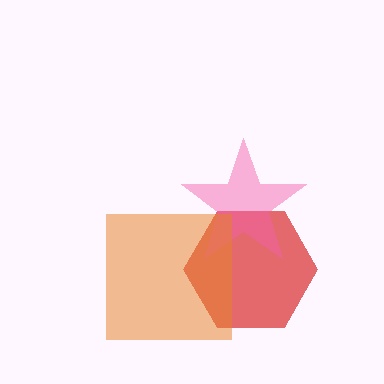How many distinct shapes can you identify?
There are 3 distinct shapes: a red hexagon, a pink star, an orange square.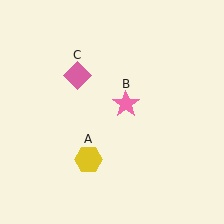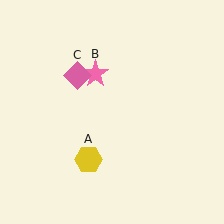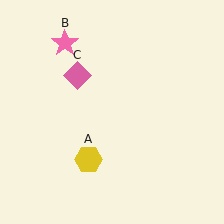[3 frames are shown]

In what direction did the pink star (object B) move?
The pink star (object B) moved up and to the left.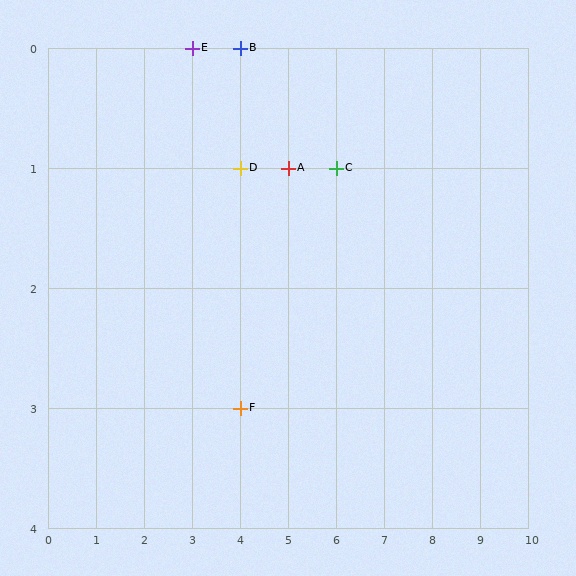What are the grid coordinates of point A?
Point A is at grid coordinates (5, 1).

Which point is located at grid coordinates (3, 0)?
Point E is at (3, 0).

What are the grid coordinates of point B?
Point B is at grid coordinates (4, 0).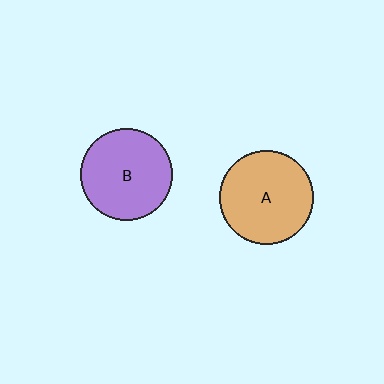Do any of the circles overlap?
No, none of the circles overlap.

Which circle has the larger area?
Circle A (orange).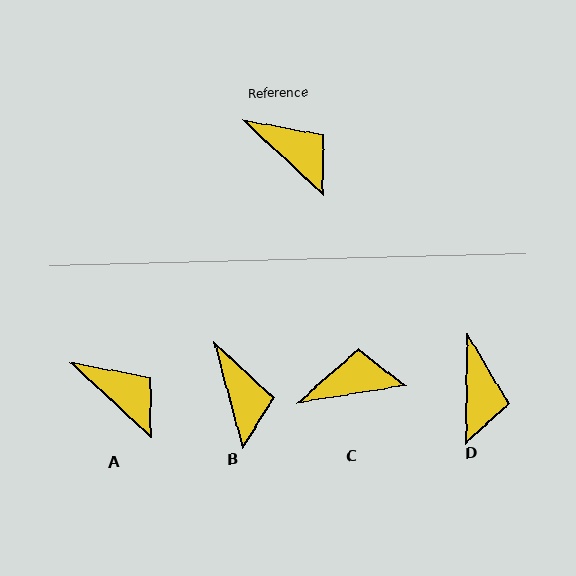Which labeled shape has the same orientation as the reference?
A.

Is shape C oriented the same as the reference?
No, it is off by about 52 degrees.